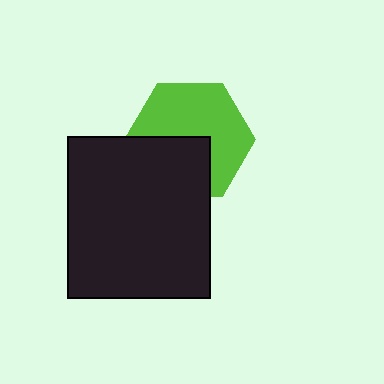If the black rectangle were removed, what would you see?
You would see the complete lime hexagon.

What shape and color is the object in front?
The object in front is a black rectangle.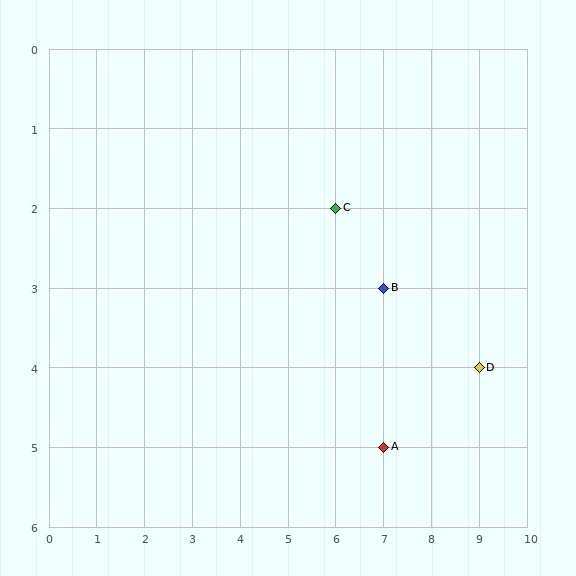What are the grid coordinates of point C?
Point C is at grid coordinates (6, 2).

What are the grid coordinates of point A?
Point A is at grid coordinates (7, 5).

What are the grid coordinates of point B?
Point B is at grid coordinates (7, 3).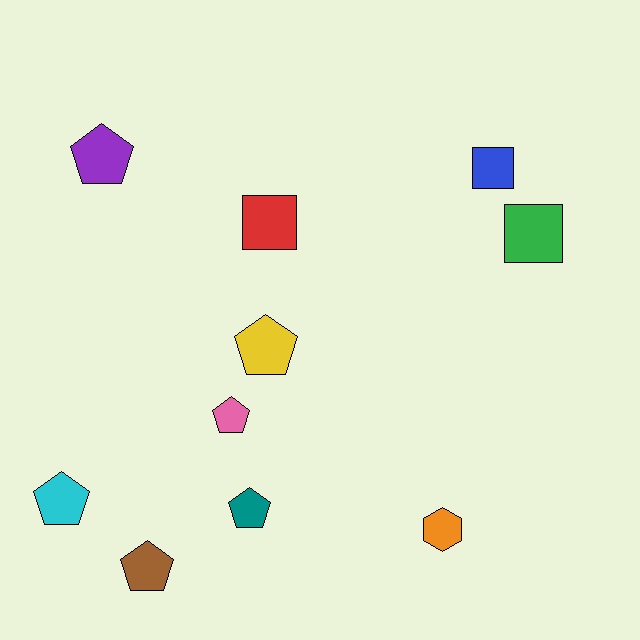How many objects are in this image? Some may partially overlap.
There are 10 objects.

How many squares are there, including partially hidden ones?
There are 3 squares.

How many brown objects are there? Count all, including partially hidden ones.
There is 1 brown object.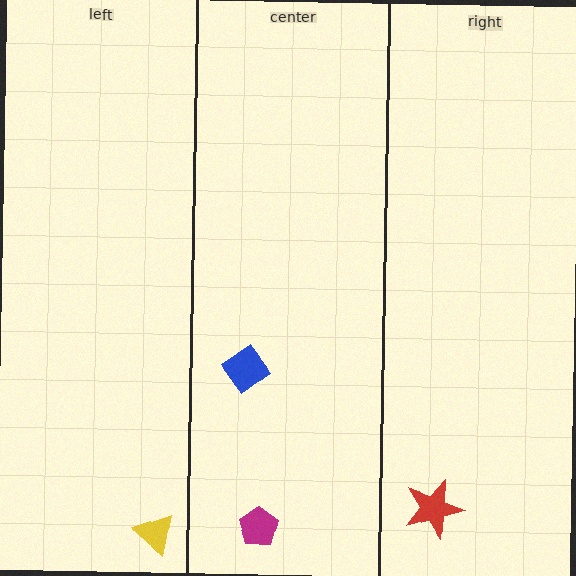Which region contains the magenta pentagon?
The center region.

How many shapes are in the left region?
1.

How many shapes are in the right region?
1.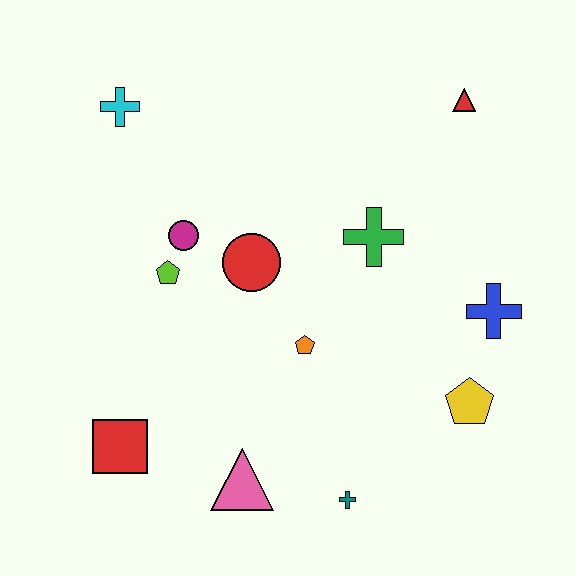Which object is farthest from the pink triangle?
The red triangle is farthest from the pink triangle.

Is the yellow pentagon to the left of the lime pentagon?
No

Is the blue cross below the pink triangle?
No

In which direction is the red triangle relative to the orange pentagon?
The red triangle is above the orange pentagon.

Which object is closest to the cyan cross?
The magenta circle is closest to the cyan cross.